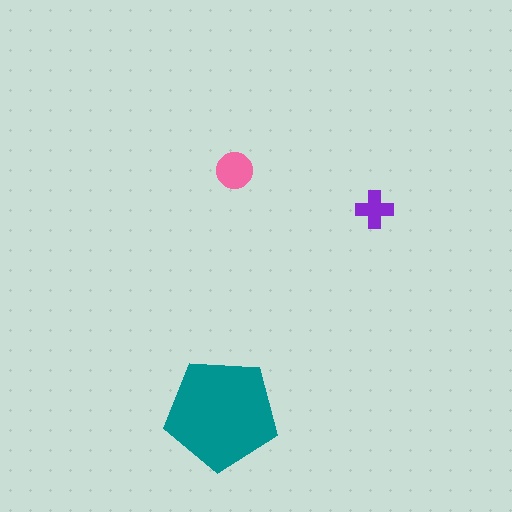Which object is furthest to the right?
The purple cross is rightmost.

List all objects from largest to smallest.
The teal pentagon, the pink circle, the purple cross.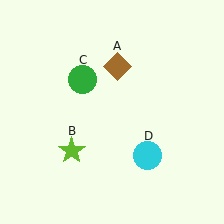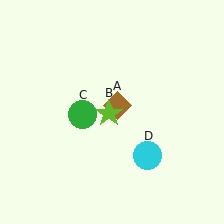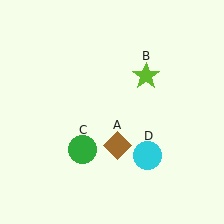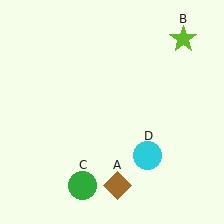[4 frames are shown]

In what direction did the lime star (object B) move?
The lime star (object B) moved up and to the right.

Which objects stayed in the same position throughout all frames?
Cyan circle (object D) remained stationary.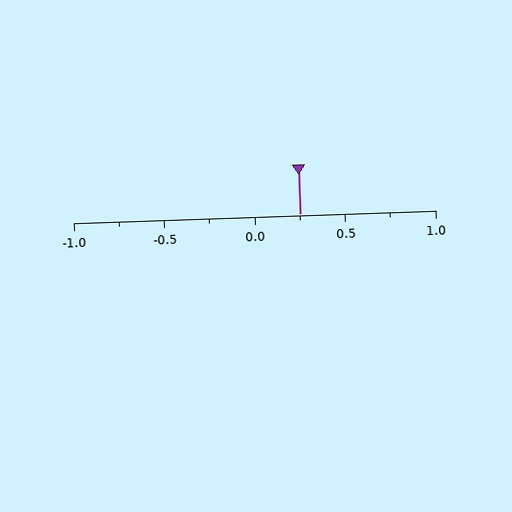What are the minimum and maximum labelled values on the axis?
The axis runs from -1.0 to 1.0.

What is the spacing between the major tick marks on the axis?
The major ticks are spaced 0.5 apart.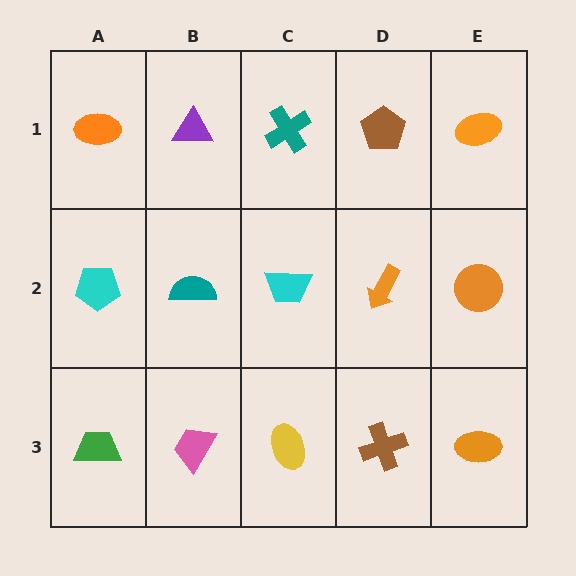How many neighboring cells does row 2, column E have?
3.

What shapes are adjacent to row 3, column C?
A cyan trapezoid (row 2, column C), a pink trapezoid (row 3, column B), a brown cross (row 3, column D).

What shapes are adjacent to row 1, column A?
A cyan pentagon (row 2, column A), a purple triangle (row 1, column B).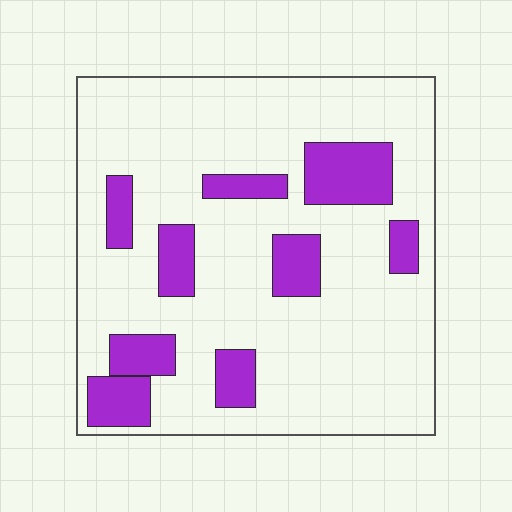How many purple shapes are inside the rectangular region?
9.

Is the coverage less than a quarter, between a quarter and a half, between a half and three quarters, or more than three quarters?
Less than a quarter.